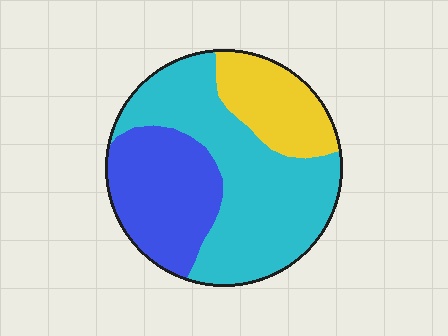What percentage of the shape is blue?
Blue takes up between a sixth and a third of the shape.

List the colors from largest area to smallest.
From largest to smallest: cyan, blue, yellow.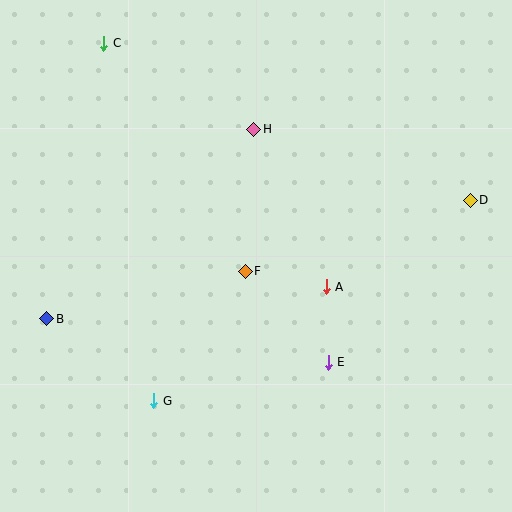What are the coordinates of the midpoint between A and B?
The midpoint between A and B is at (186, 303).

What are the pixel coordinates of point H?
Point H is at (254, 129).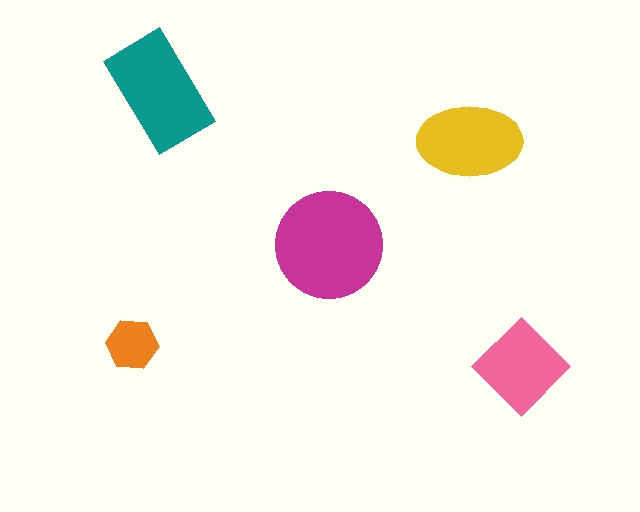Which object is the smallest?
The orange hexagon.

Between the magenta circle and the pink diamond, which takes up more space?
The magenta circle.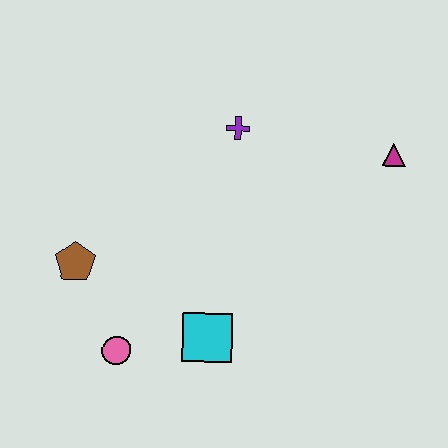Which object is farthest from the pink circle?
The magenta triangle is farthest from the pink circle.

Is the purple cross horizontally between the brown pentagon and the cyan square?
No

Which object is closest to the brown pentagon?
The pink circle is closest to the brown pentagon.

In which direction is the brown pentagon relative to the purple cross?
The brown pentagon is to the left of the purple cross.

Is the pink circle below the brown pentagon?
Yes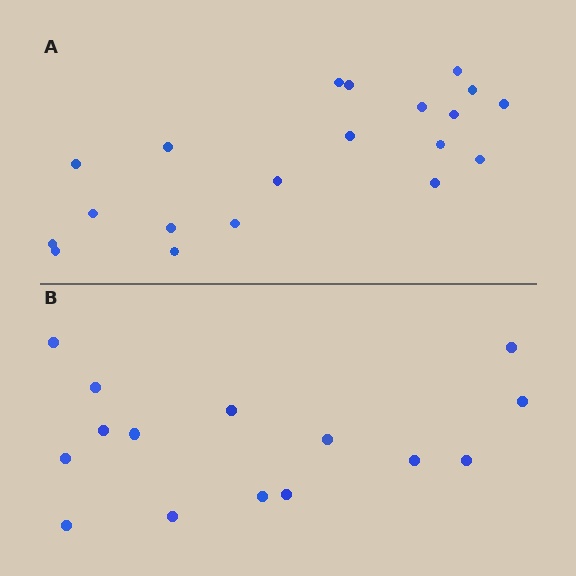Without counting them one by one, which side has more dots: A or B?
Region A (the top region) has more dots.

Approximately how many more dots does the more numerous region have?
Region A has about 5 more dots than region B.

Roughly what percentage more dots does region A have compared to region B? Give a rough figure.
About 35% more.